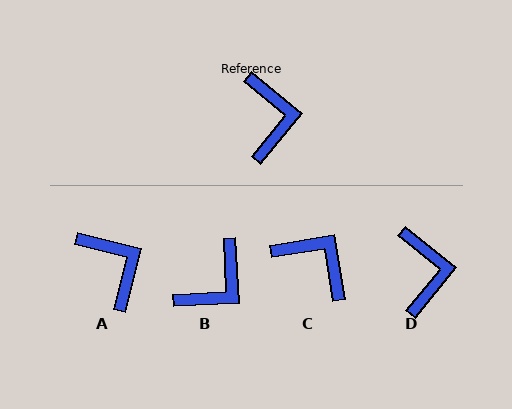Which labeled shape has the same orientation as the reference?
D.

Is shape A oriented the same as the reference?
No, it is off by about 25 degrees.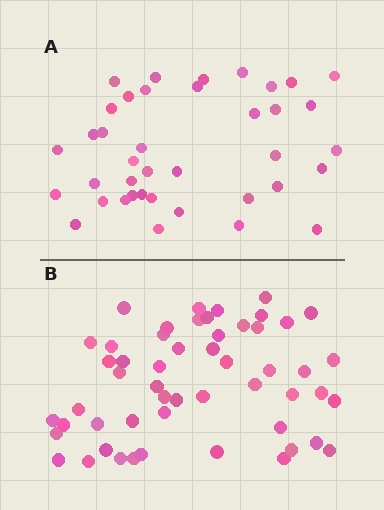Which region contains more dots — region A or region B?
Region B (the bottom region) has more dots.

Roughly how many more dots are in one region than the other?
Region B has approximately 15 more dots than region A.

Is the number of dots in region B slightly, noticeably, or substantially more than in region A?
Region B has noticeably more, but not dramatically so. The ratio is roughly 1.4 to 1.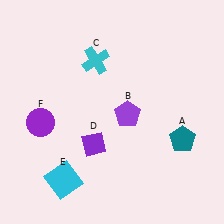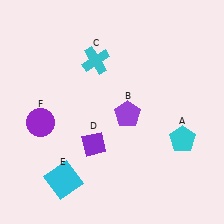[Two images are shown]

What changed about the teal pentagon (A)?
In Image 1, A is teal. In Image 2, it changed to cyan.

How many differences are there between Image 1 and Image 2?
There is 1 difference between the two images.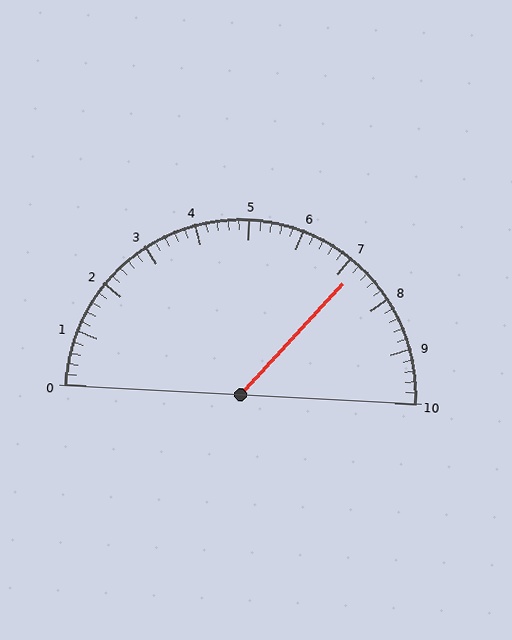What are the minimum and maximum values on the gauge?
The gauge ranges from 0 to 10.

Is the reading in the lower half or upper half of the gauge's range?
The reading is in the upper half of the range (0 to 10).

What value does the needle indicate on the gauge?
The needle indicates approximately 7.2.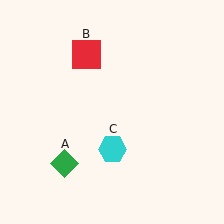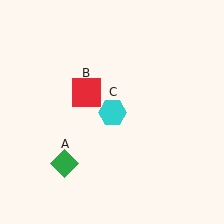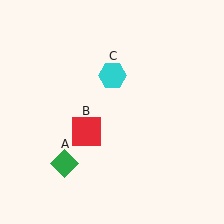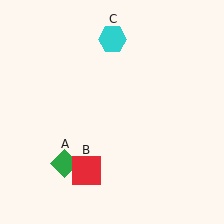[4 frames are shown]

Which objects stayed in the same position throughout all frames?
Green diamond (object A) remained stationary.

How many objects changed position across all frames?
2 objects changed position: red square (object B), cyan hexagon (object C).